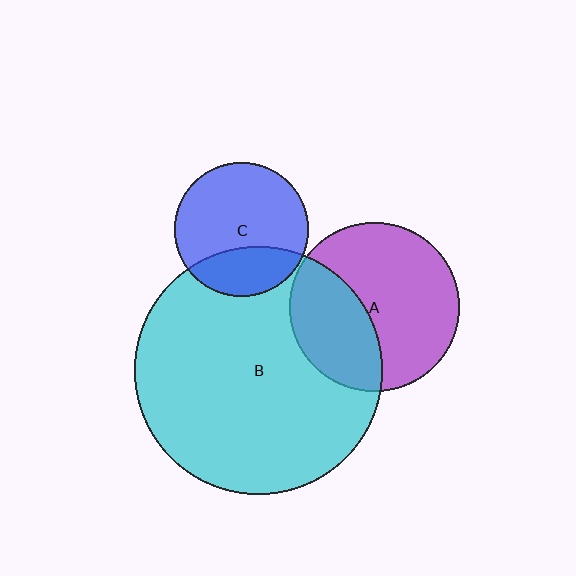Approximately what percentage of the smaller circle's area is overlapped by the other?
Approximately 35%.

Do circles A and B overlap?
Yes.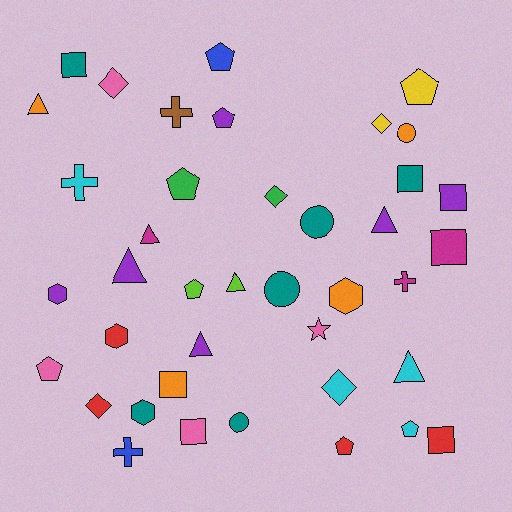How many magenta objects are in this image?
There are 3 magenta objects.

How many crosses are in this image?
There are 4 crosses.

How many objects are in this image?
There are 40 objects.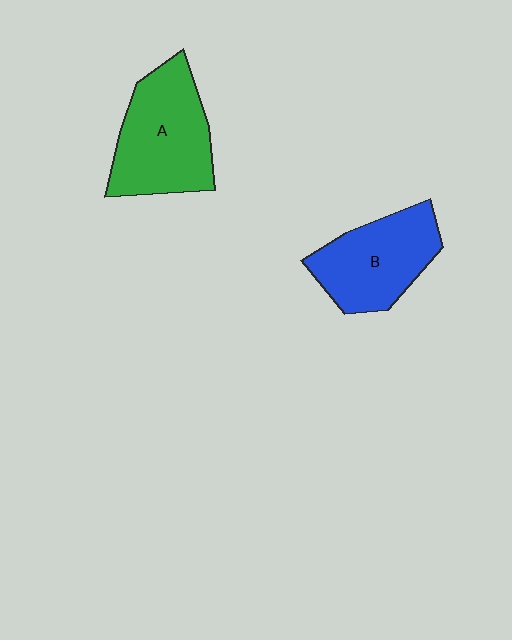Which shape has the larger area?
Shape A (green).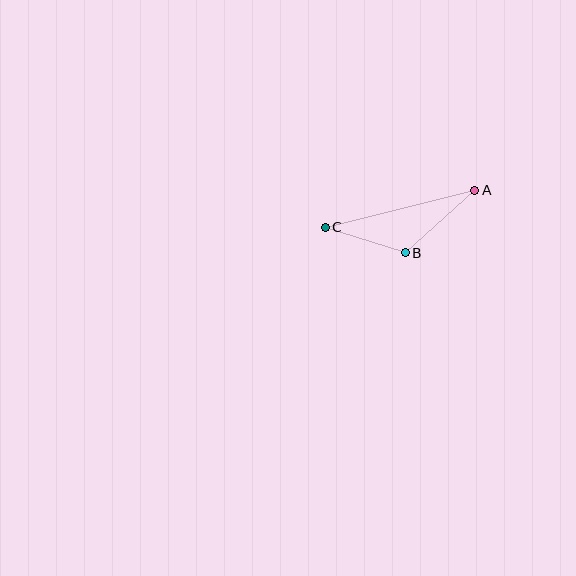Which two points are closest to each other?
Points B and C are closest to each other.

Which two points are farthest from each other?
Points A and C are farthest from each other.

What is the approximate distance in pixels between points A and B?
The distance between A and B is approximately 94 pixels.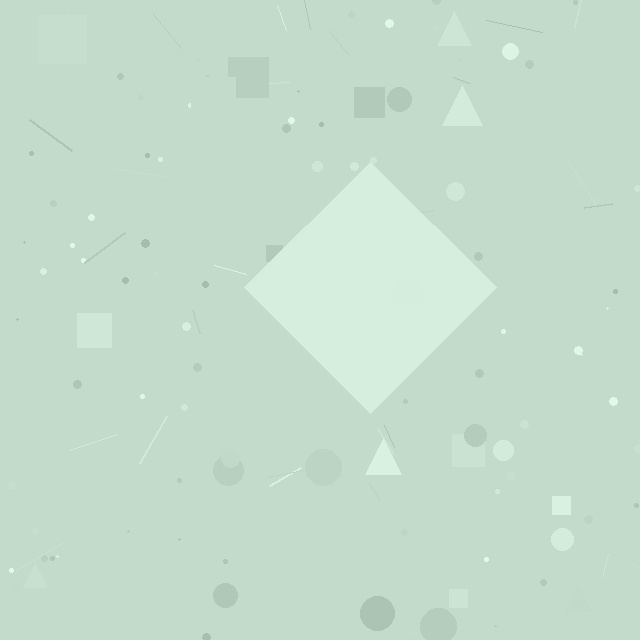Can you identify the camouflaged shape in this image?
The camouflaged shape is a diamond.